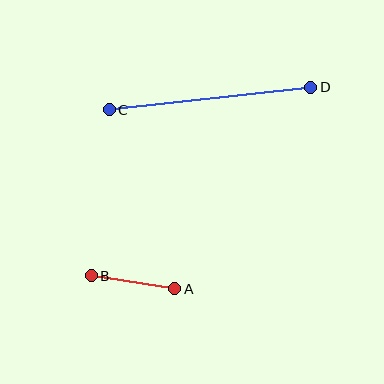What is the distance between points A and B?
The distance is approximately 84 pixels.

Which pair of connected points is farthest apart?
Points C and D are farthest apart.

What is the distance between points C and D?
The distance is approximately 203 pixels.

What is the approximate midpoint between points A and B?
The midpoint is at approximately (133, 282) pixels.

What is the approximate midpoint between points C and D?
The midpoint is at approximately (210, 99) pixels.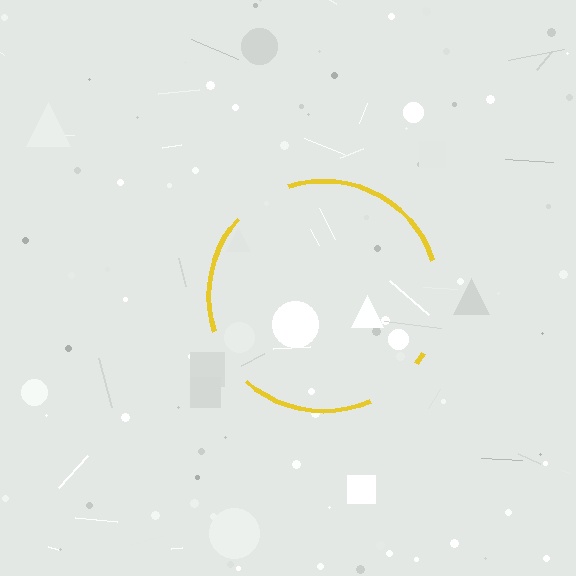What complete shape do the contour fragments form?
The contour fragments form a circle.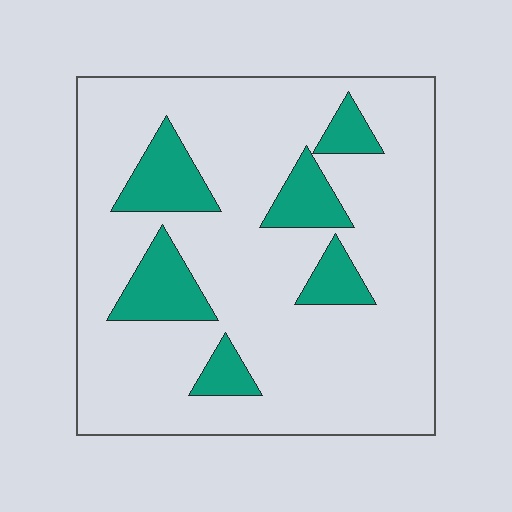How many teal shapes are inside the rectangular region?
6.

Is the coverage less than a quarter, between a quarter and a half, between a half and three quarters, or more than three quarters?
Less than a quarter.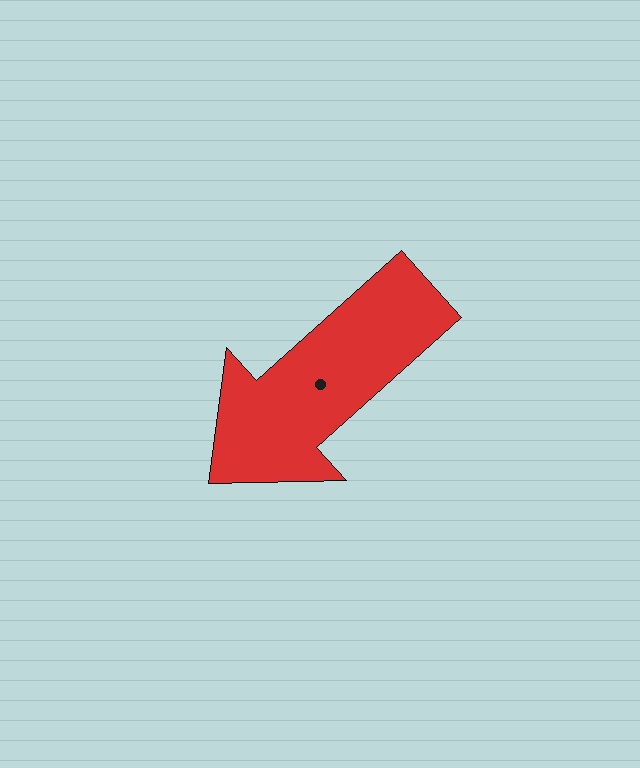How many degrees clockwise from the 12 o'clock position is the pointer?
Approximately 228 degrees.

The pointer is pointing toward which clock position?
Roughly 8 o'clock.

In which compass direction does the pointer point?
Southwest.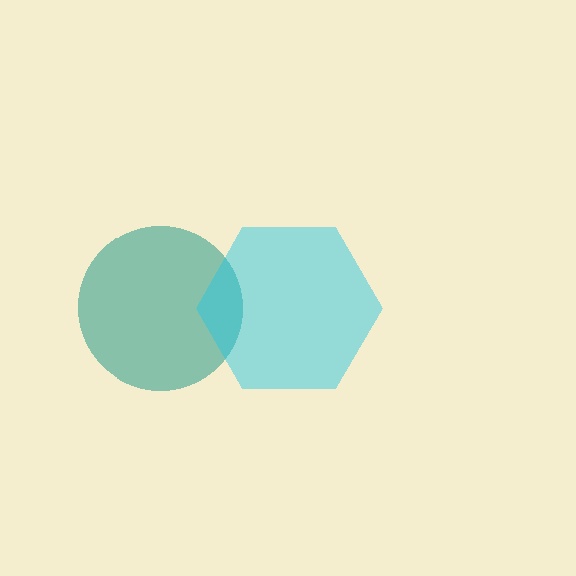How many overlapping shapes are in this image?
There are 2 overlapping shapes in the image.